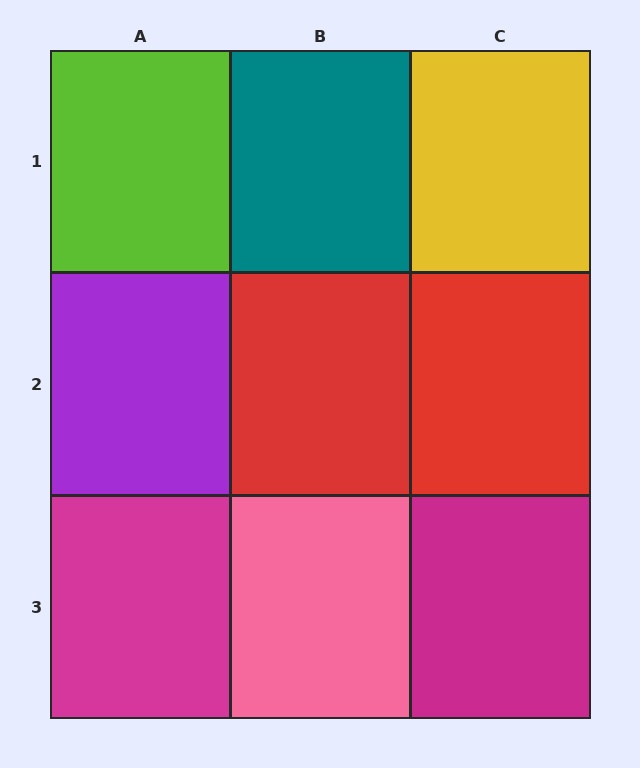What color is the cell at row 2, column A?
Purple.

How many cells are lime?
1 cell is lime.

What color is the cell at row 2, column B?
Red.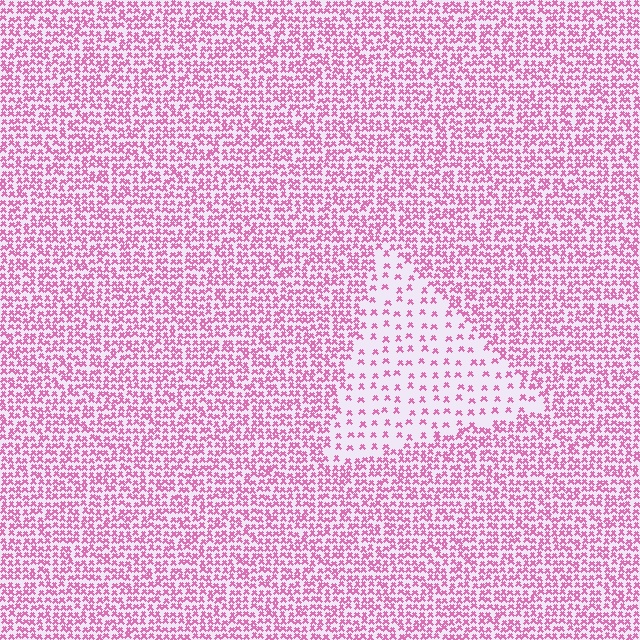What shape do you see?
I see a triangle.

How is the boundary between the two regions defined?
The boundary is defined by a change in element density (approximately 2.8x ratio). All elements are the same color, size, and shape.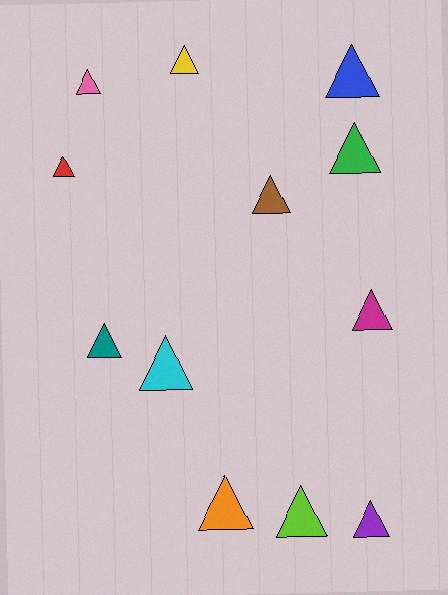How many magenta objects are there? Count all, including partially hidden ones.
There is 1 magenta object.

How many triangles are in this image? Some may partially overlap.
There are 12 triangles.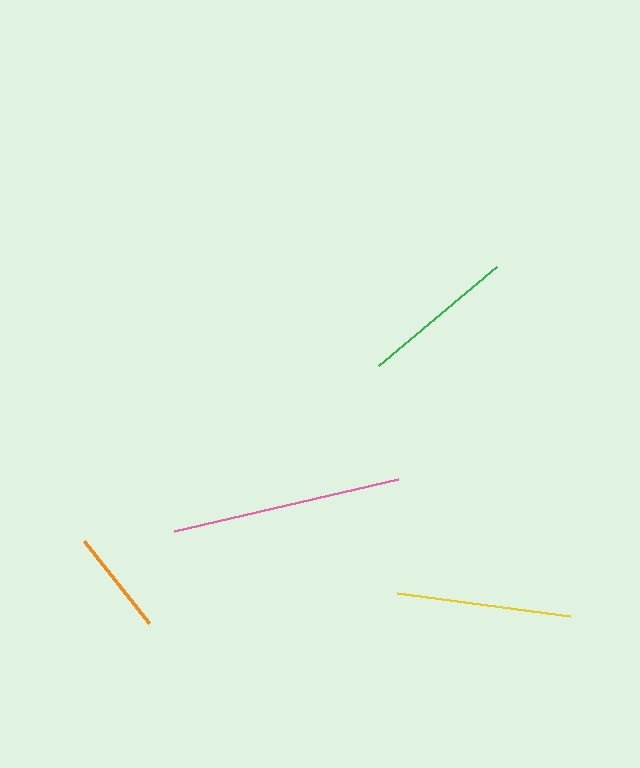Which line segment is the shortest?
The orange line is the shortest at approximately 105 pixels.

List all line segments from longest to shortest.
From longest to shortest: pink, yellow, green, orange.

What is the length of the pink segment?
The pink segment is approximately 229 pixels long.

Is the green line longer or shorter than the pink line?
The pink line is longer than the green line.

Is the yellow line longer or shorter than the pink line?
The pink line is longer than the yellow line.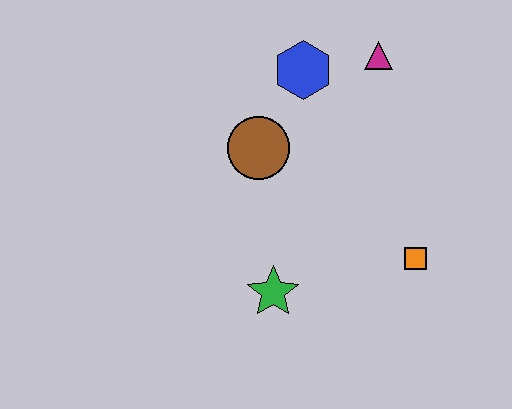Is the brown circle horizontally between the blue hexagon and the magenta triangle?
No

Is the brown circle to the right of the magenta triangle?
No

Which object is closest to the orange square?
The green star is closest to the orange square.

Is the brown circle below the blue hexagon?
Yes